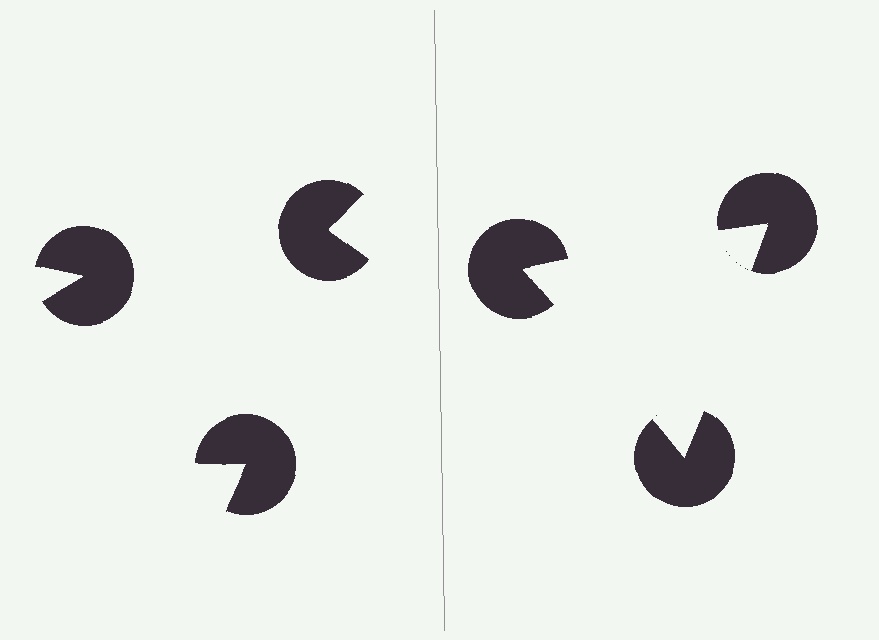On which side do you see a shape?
An illusory triangle appears on the right side. On the left side the wedge cuts are rotated, so no coherent shape forms.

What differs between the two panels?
The pac-man discs are positioned identically on both sides; only the wedge orientations differ. On the right they align to a triangle; on the left they are misaligned.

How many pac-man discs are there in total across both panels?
6 — 3 on each side.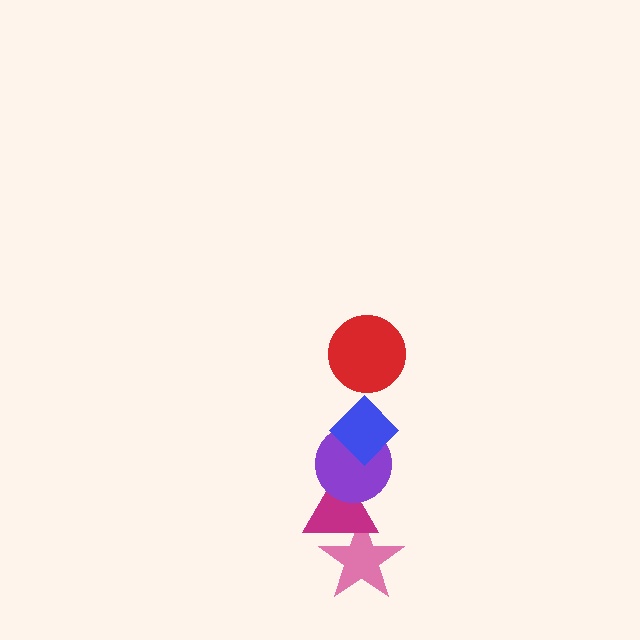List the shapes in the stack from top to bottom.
From top to bottom: the red circle, the blue diamond, the purple circle, the magenta triangle, the pink star.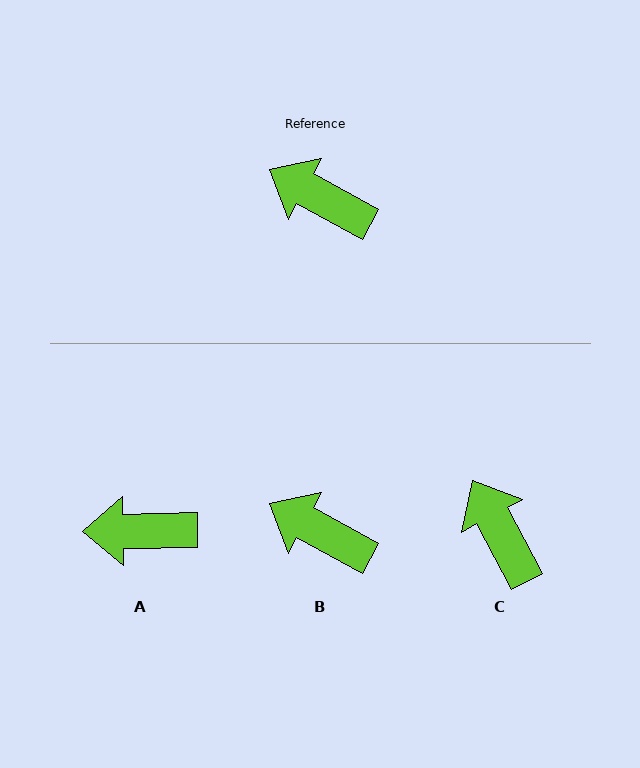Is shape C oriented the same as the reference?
No, it is off by about 33 degrees.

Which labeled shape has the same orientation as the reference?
B.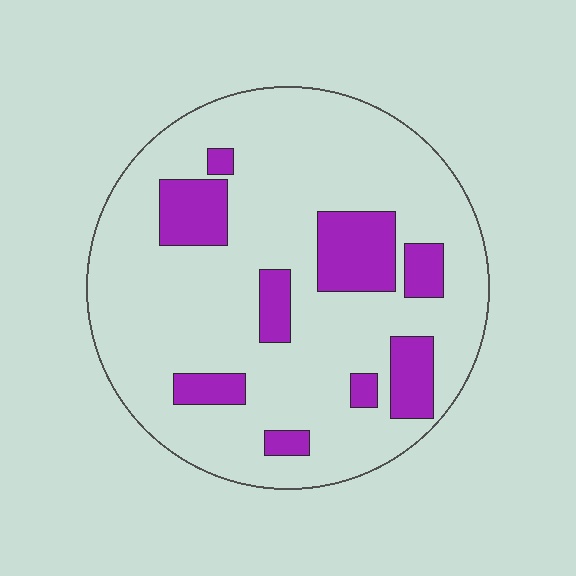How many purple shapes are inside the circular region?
9.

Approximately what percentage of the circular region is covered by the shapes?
Approximately 20%.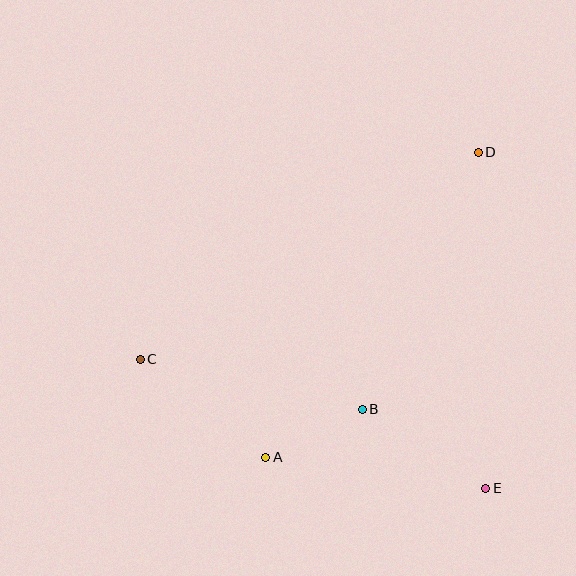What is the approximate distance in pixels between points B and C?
The distance between B and C is approximately 227 pixels.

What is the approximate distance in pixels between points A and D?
The distance between A and D is approximately 372 pixels.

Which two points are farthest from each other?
Points C and D are farthest from each other.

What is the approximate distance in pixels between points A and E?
The distance between A and E is approximately 222 pixels.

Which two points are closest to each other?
Points A and B are closest to each other.